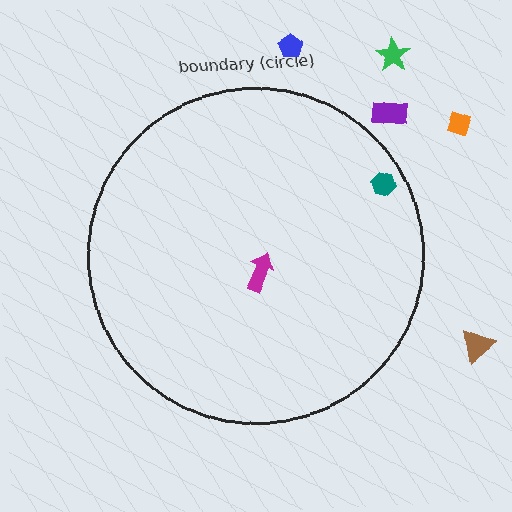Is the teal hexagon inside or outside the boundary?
Inside.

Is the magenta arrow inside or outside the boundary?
Inside.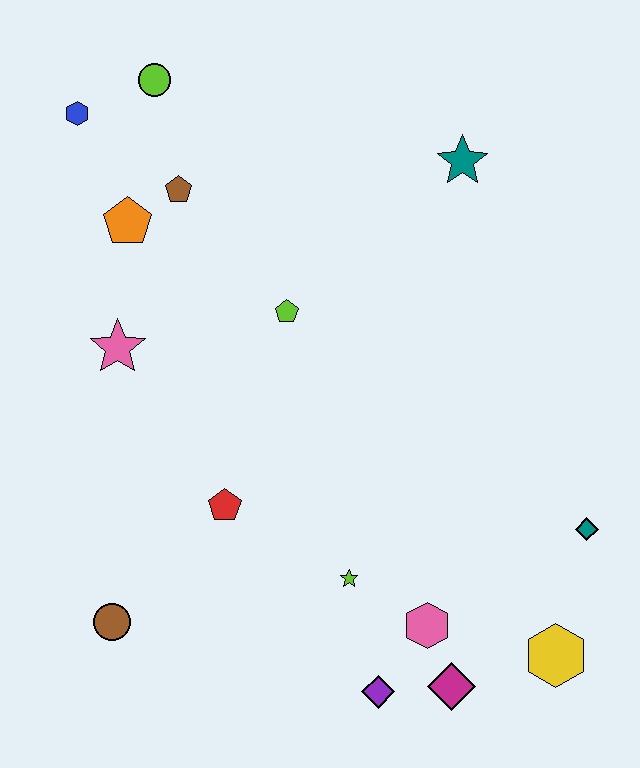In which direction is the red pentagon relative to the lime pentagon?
The red pentagon is below the lime pentagon.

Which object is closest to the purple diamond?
The magenta diamond is closest to the purple diamond.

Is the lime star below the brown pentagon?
Yes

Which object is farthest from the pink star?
The yellow hexagon is farthest from the pink star.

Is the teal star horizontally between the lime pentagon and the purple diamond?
No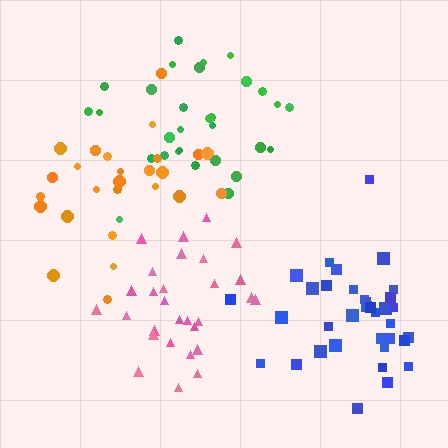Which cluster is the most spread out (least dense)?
Orange.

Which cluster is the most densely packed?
Blue.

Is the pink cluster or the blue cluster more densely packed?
Blue.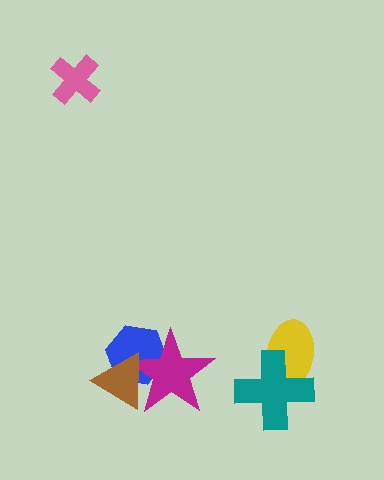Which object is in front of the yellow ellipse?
The teal cross is in front of the yellow ellipse.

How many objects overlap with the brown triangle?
2 objects overlap with the brown triangle.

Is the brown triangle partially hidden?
No, no other shape covers it.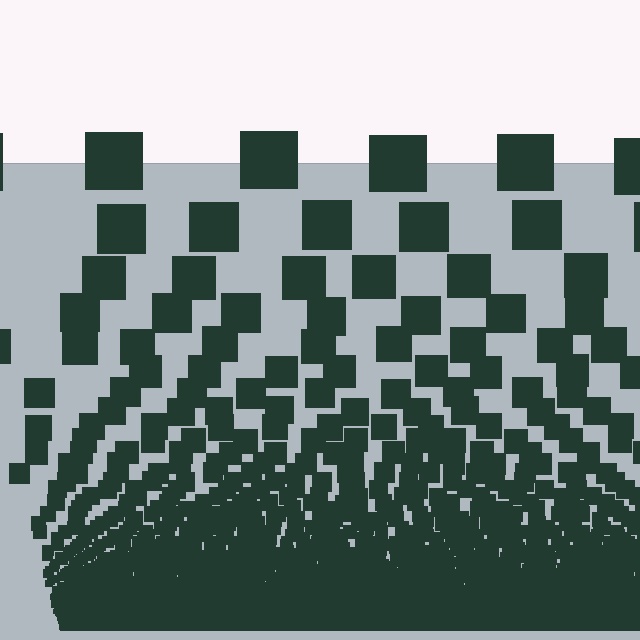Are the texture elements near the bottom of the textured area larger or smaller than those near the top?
Smaller. The gradient is inverted — elements near the bottom are smaller and denser.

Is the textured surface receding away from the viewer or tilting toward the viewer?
The surface appears to tilt toward the viewer. Texture elements get larger and sparser toward the top.